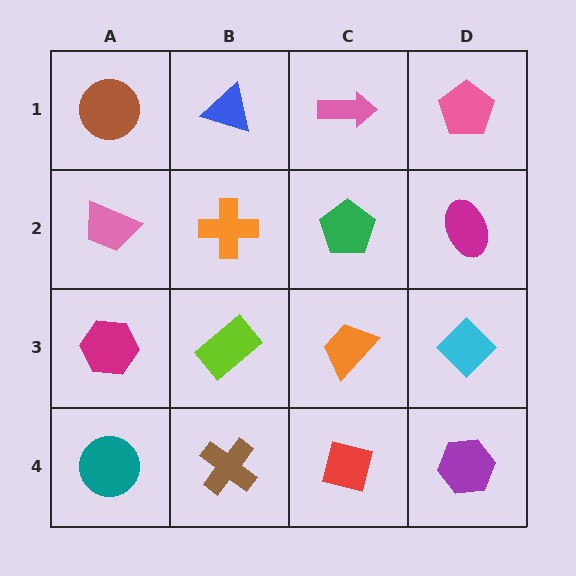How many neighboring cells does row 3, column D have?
3.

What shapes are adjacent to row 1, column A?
A pink trapezoid (row 2, column A), a blue triangle (row 1, column B).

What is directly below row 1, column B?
An orange cross.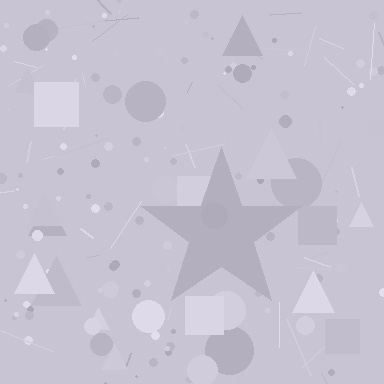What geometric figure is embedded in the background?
A star is embedded in the background.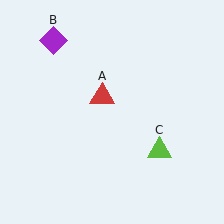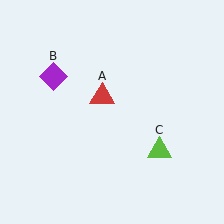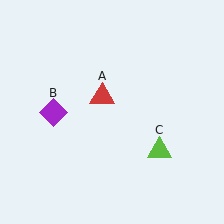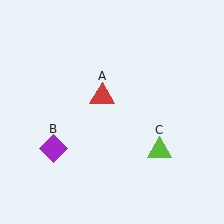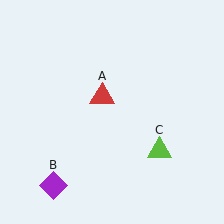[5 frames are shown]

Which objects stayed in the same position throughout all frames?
Red triangle (object A) and lime triangle (object C) remained stationary.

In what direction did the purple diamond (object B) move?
The purple diamond (object B) moved down.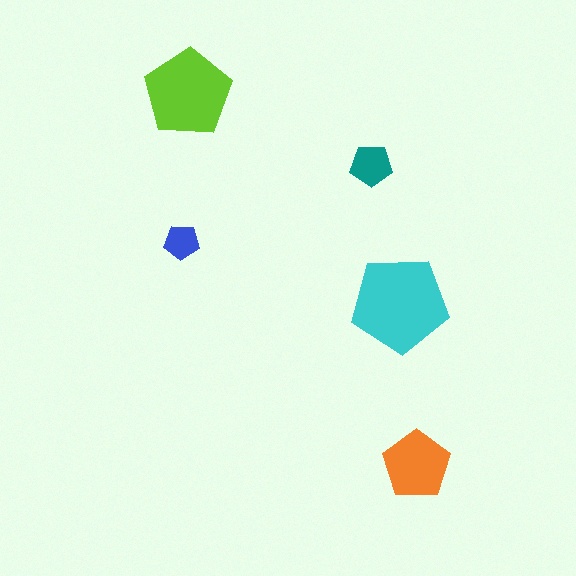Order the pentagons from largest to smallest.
the cyan one, the lime one, the orange one, the teal one, the blue one.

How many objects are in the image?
There are 5 objects in the image.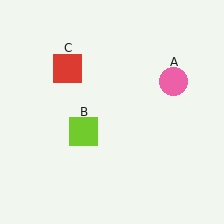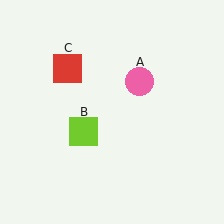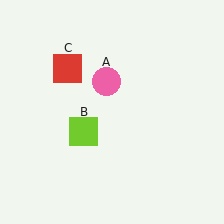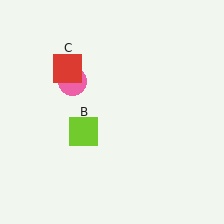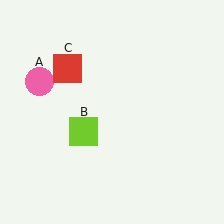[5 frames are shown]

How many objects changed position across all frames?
1 object changed position: pink circle (object A).